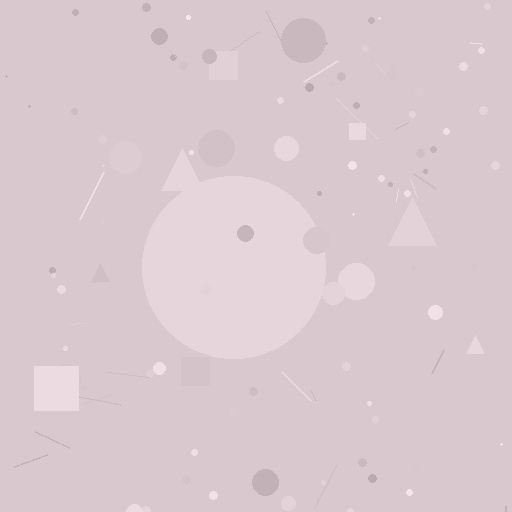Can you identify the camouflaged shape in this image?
The camouflaged shape is a circle.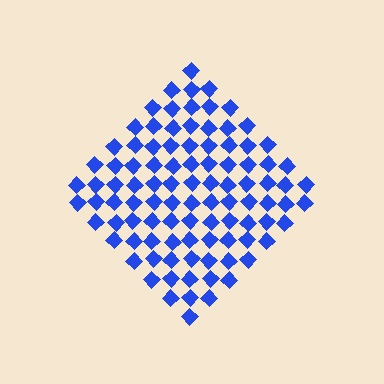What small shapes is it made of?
It is made of small diamonds.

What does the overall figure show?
The overall figure shows a diamond.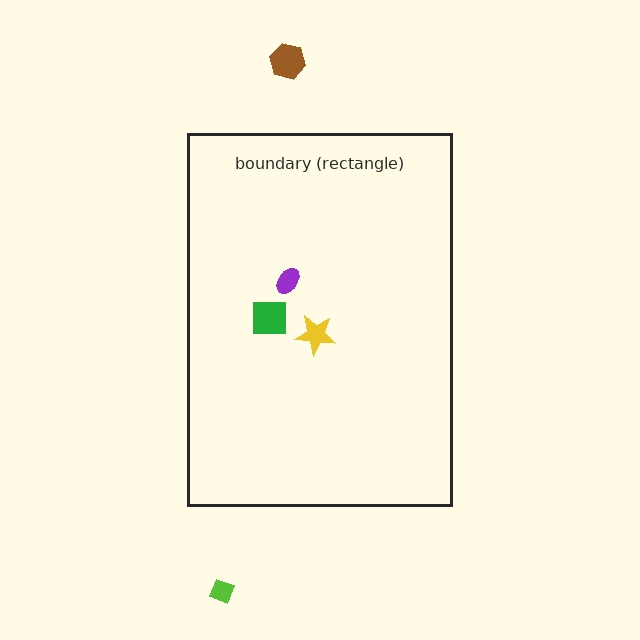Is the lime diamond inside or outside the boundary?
Outside.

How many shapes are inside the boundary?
3 inside, 2 outside.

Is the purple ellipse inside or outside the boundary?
Inside.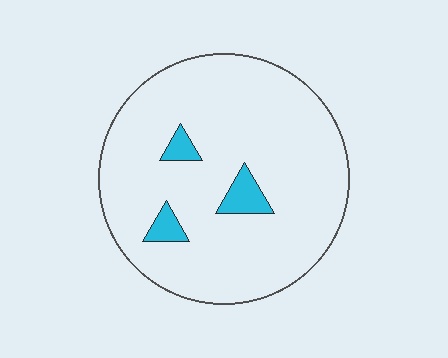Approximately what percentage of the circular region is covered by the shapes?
Approximately 5%.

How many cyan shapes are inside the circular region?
3.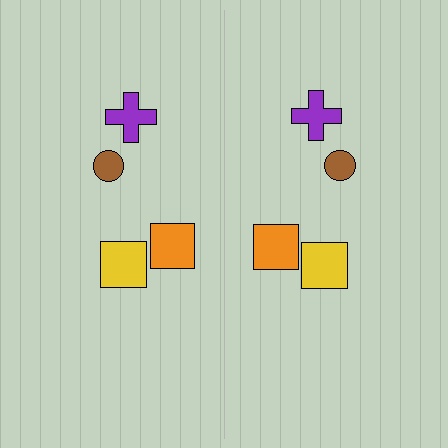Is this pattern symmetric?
Yes, this pattern has bilateral (reflection) symmetry.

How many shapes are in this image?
There are 8 shapes in this image.